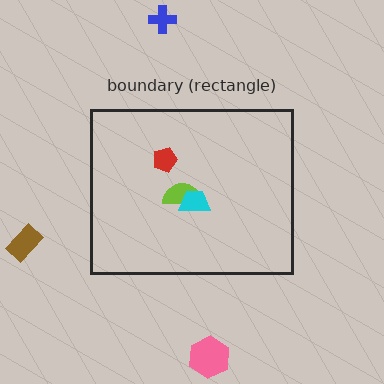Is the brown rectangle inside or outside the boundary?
Outside.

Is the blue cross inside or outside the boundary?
Outside.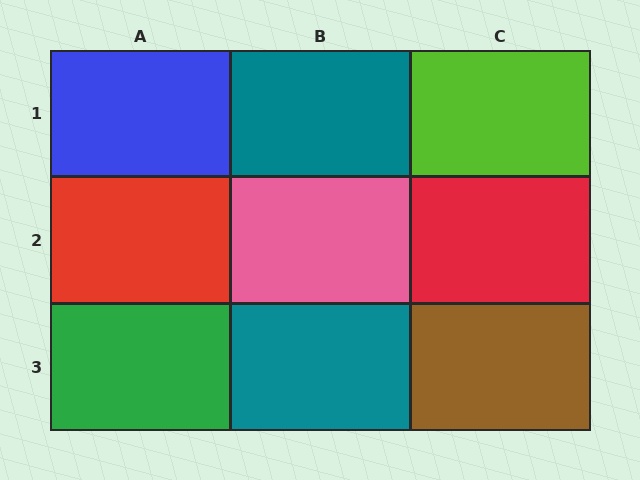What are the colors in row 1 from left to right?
Blue, teal, lime.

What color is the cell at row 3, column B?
Teal.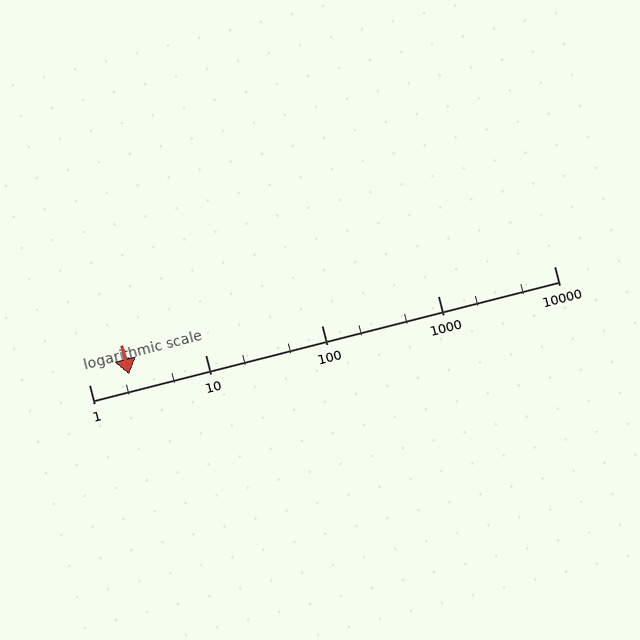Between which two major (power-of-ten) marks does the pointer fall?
The pointer is between 1 and 10.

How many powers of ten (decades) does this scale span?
The scale spans 4 decades, from 1 to 10000.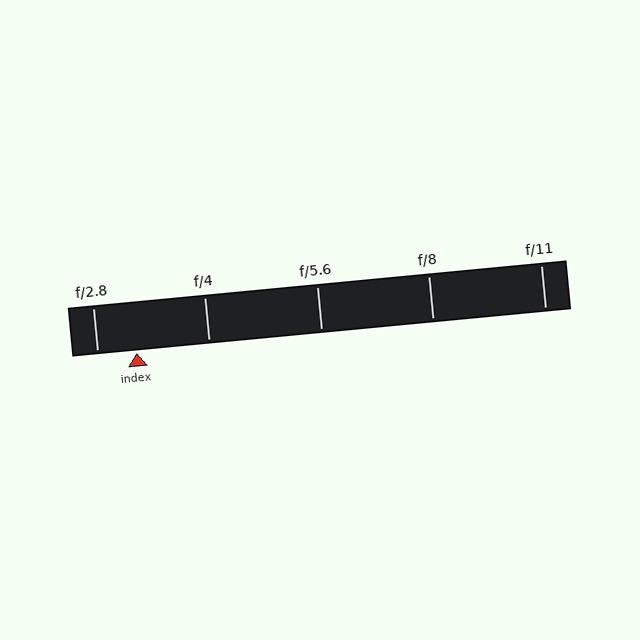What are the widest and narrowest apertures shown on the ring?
The widest aperture shown is f/2.8 and the narrowest is f/11.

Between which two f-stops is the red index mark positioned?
The index mark is between f/2.8 and f/4.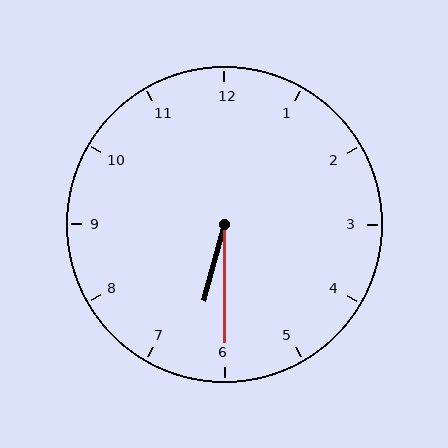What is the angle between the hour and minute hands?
Approximately 15 degrees.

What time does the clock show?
6:30.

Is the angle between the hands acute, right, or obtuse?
It is acute.